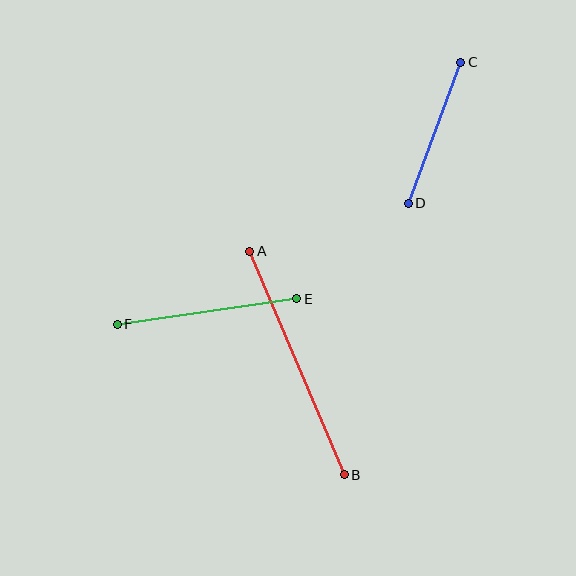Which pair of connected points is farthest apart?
Points A and B are farthest apart.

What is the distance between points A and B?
The distance is approximately 243 pixels.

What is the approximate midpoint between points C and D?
The midpoint is at approximately (435, 133) pixels.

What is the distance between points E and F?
The distance is approximately 181 pixels.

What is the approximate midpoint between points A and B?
The midpoint is at approximately (297, 363) pixels.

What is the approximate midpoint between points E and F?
The midpoint is at approximately (207, 312) pixels.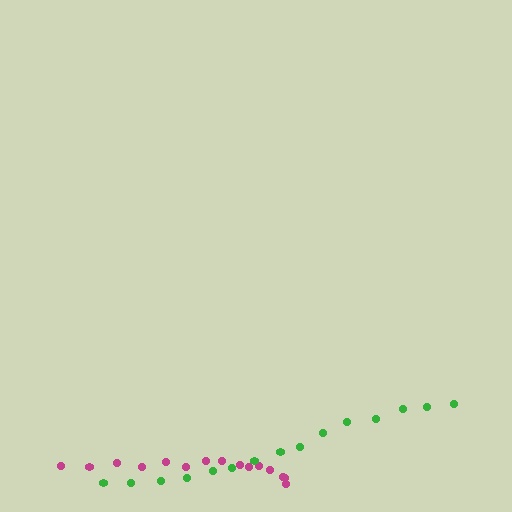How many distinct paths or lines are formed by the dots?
There are 2 distinct paths.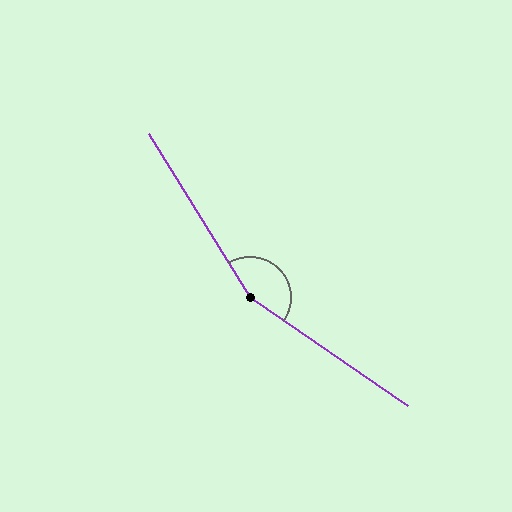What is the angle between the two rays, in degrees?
Approximately 156 degrees.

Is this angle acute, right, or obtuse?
It is obtuse.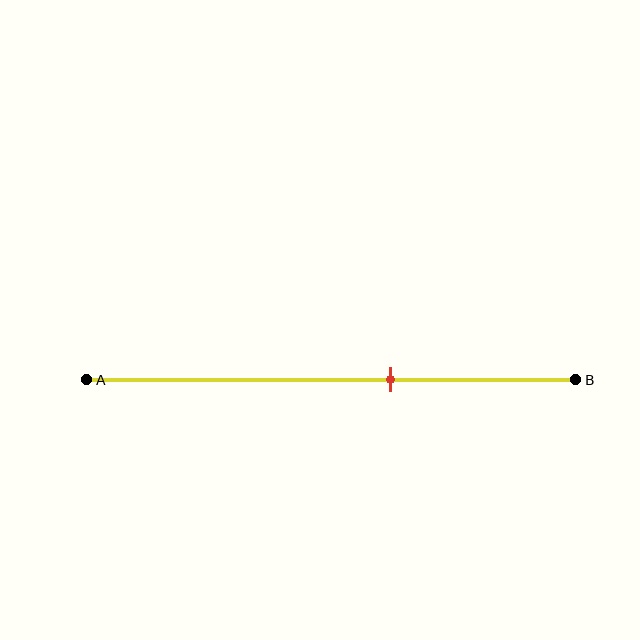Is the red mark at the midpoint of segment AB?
No, the mark is at about 60% from A, not at the 50% midpoint.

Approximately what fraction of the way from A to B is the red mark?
The red mark is approximately 60% of the way from A to B.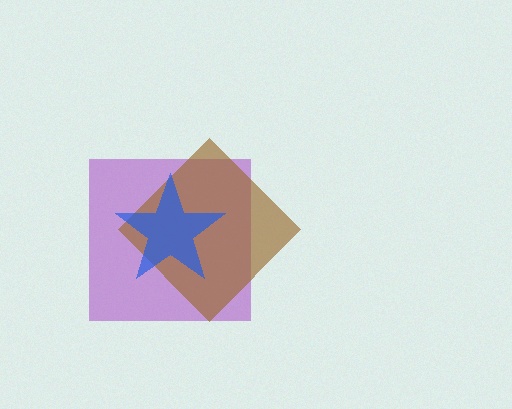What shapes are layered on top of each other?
The layered shapes are: a purple square, a brown diamond, a blue star.